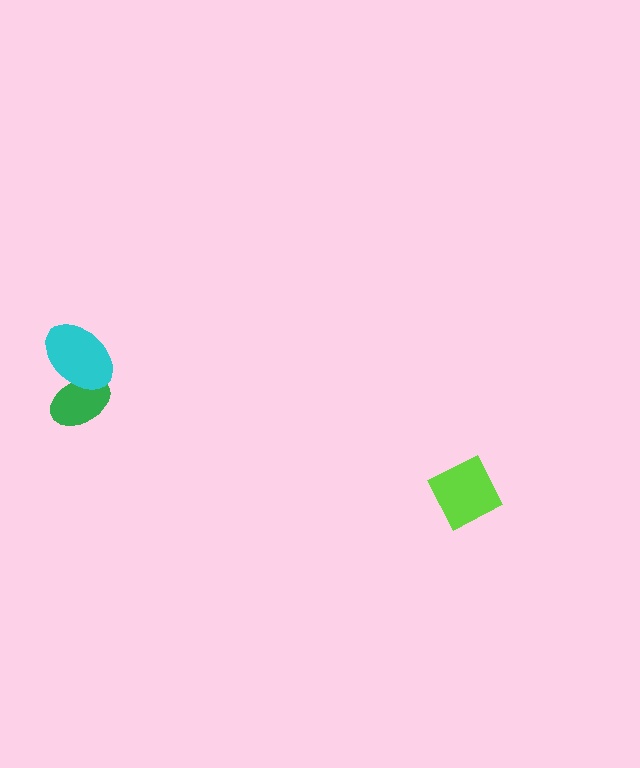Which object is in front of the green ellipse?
The cyan ellipse is in front of the green ellipse.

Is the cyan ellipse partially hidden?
No, no other shape covers it.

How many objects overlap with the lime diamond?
0 objects overlap with the lime diamond.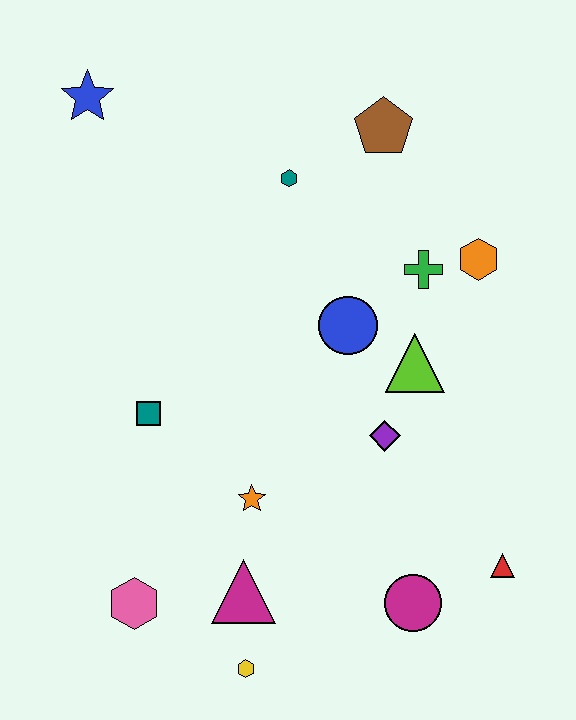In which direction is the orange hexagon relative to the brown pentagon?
The orange hexagon is below the brown pentagon.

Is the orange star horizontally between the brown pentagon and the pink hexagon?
Yes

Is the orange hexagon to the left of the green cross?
No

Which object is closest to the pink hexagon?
The magenta triangle is closest to the pink hexagon.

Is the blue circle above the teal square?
Yes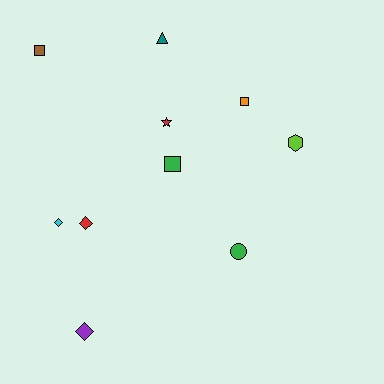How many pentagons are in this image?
There are no pentagons.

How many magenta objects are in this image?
There are no magenta objects.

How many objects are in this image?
There are 10 objects.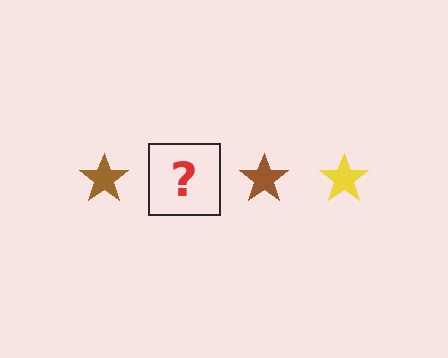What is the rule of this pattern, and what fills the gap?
The rule is that the pattern cycles through brown, yellow stars. The gap should be filled with a yellow star.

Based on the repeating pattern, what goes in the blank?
The blank should be a yellow star.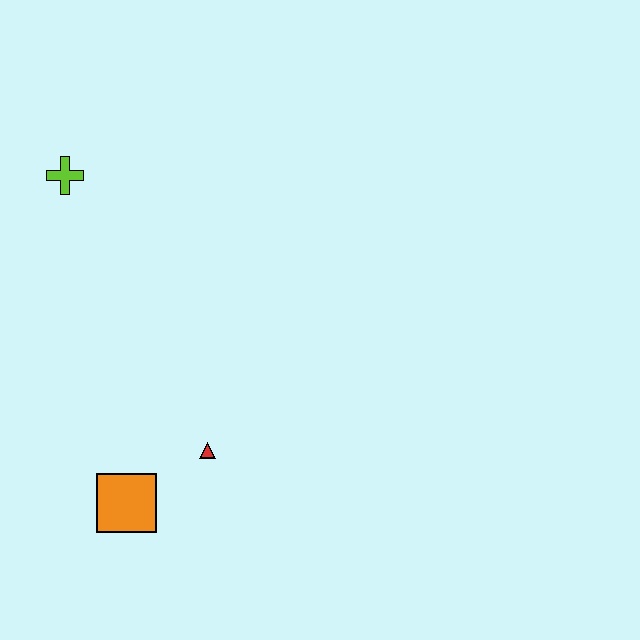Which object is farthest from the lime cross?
The orange square is farthest from the lime cross.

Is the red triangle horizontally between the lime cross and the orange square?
No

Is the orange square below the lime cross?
Yes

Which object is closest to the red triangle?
The orange square is closest to the red triangle.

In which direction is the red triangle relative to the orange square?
The red triangle is to the right of the orange square.